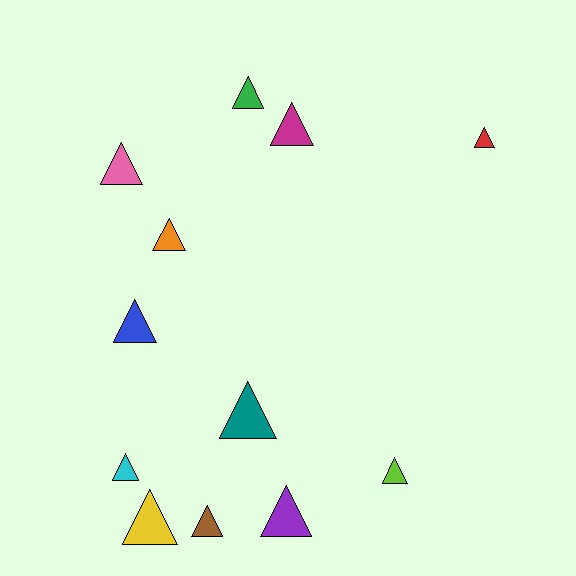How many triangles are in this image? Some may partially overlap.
There are 12 triangles.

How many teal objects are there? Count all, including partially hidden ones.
There is 1 teal object.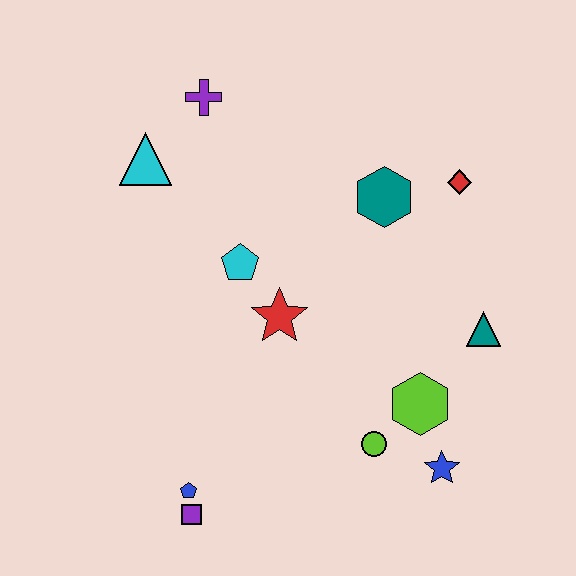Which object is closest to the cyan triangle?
The purple cross is closest to the cyan triangle.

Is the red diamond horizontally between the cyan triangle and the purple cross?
No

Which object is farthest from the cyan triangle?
The blue star is farthest from the cyan triangle.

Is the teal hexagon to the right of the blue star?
No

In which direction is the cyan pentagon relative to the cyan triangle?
The cyan pentagon is below the cyan triangle.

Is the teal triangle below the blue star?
No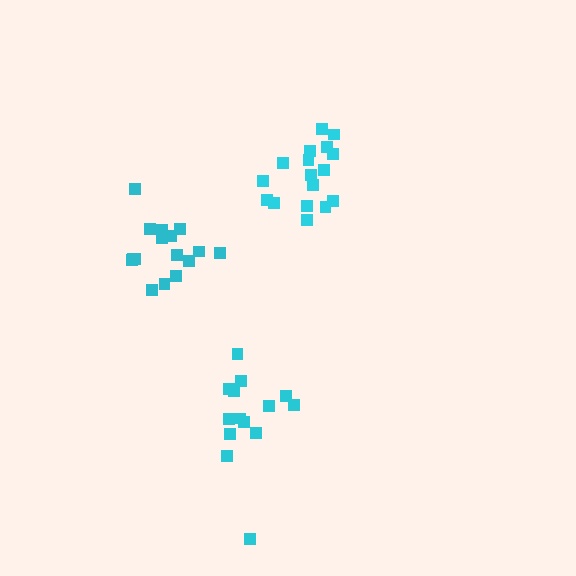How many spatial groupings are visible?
There are 3 spatial groupings.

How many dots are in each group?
Group 1: 17 dots, Group 2: 14 dots, Group 3: 16 dots (47 total).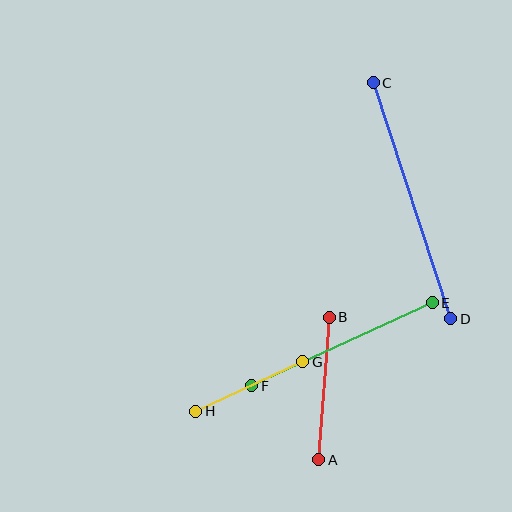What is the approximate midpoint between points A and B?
The midpoint is at approximately (324, 389) pixels.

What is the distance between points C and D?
The distance is approximately 248 pixels.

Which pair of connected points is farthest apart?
Points C and D are farthest apart.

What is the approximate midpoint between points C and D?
The midpoint is at approximately (412, 201) pixels.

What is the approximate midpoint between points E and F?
The midpoint is at approximately (342, 344) pixels.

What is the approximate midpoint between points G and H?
The midpoint is at approximately (249, 386) pixels.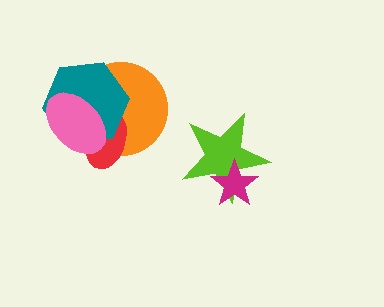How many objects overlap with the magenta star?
1 object overlaps with the magenta star.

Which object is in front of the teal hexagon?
The pink ellipse is in front of the teal hexagon.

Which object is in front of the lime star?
The magenta star is in front of the lime star.